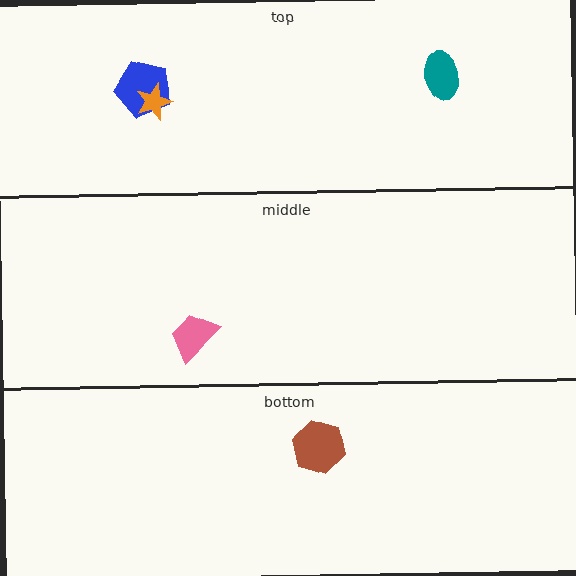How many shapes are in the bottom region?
1.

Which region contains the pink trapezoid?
The middle region.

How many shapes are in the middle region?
1.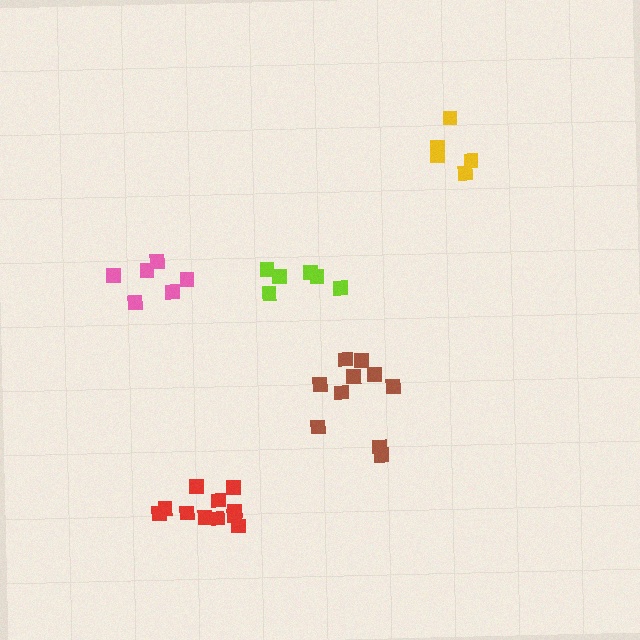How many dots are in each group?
Group 1: 6 dots, Group 2: 5 dots, Group 3: 10 dots, Group 4: 6 dots, Group 5: 11 dots (38 total).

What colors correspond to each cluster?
The clusters are colored: lime, yellow, brown, pink, red.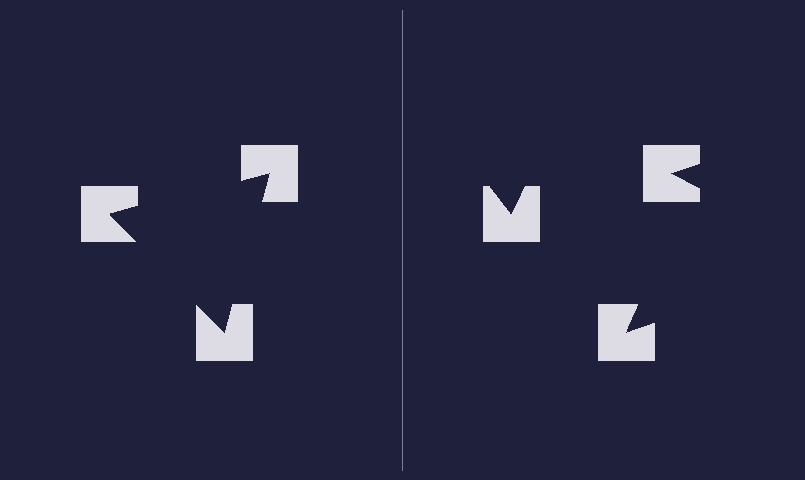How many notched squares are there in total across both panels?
6 — 3 on each side.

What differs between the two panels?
The notched squares are positioned identically on both sides; only the wedge orientations differ. On the left they align to a triangle; on the right they are misaligned.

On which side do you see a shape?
An illusory triangle appears on the left side. On the right side the wedge cuts are rotated, so no coherent shape forms.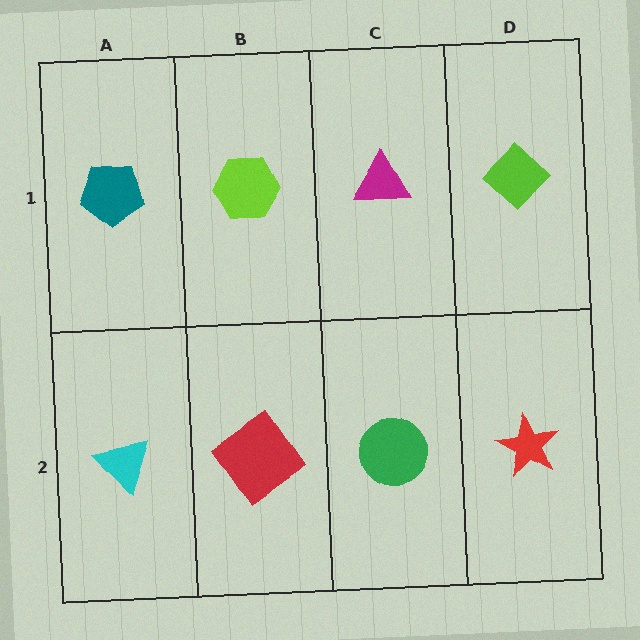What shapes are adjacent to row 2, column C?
A magenta triangle (row 1, column C), a red diamond (row 2, column B), a red star (row 2, column D).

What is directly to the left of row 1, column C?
A lime hexagon.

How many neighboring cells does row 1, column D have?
2.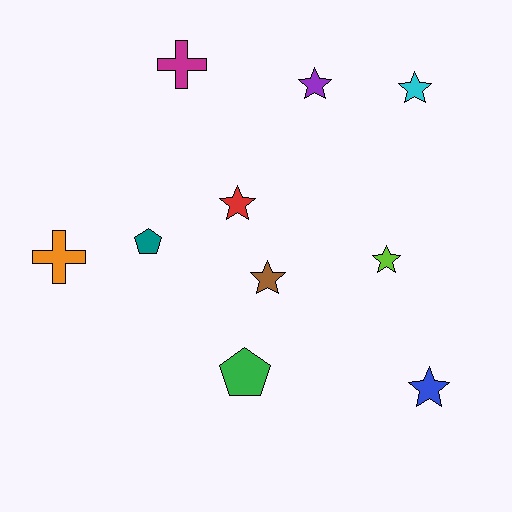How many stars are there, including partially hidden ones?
There are 6 stars.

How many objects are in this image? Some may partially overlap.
There are 10 objects.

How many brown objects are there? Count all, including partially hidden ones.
There is 1 brown object.